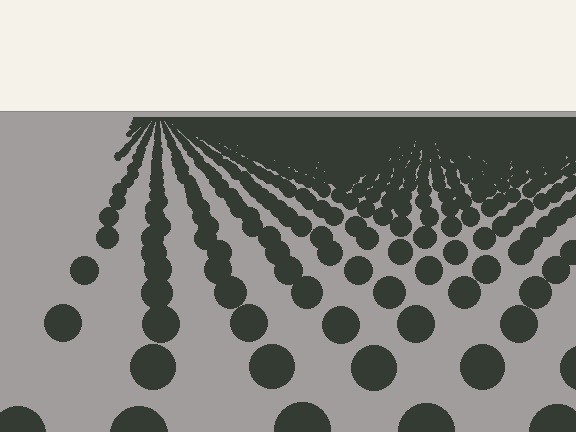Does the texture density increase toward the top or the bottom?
Density increases toward the top.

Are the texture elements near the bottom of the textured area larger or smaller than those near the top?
Larger. Near the bottom, elements are closer to the viewer and appear at a bigger on-screen size.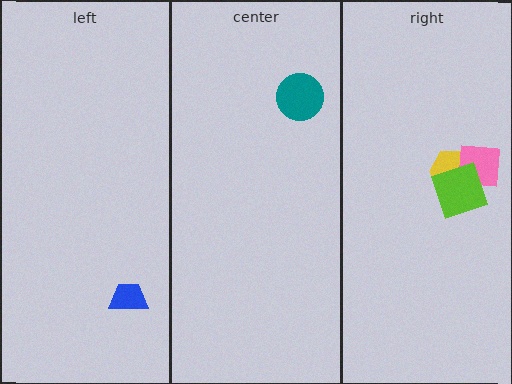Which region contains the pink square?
The right region.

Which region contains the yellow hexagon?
The right region.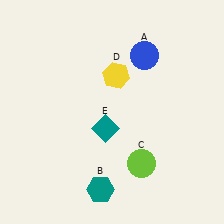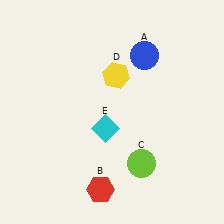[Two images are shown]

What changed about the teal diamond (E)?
In Image 1, E is teal. In Image 2, it changed to cyan.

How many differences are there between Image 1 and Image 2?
There are 2 differences between the two images.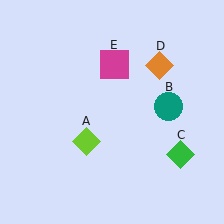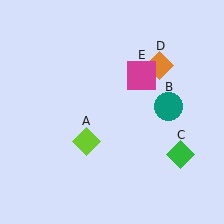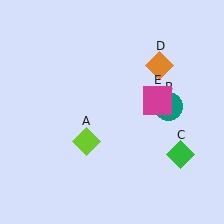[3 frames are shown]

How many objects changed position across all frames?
1 object changed position: magenta square (object E).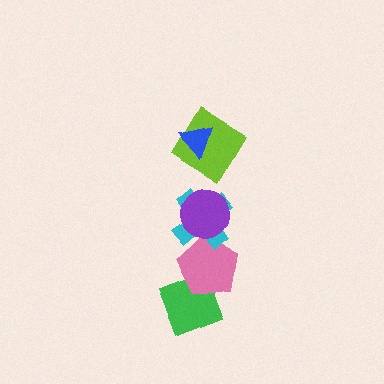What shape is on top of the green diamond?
The pink pentagon is on top of the green diamond.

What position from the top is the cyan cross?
The cyan cross is 4th from the top.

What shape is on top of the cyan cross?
The purple circle is on top of the cyan cross.